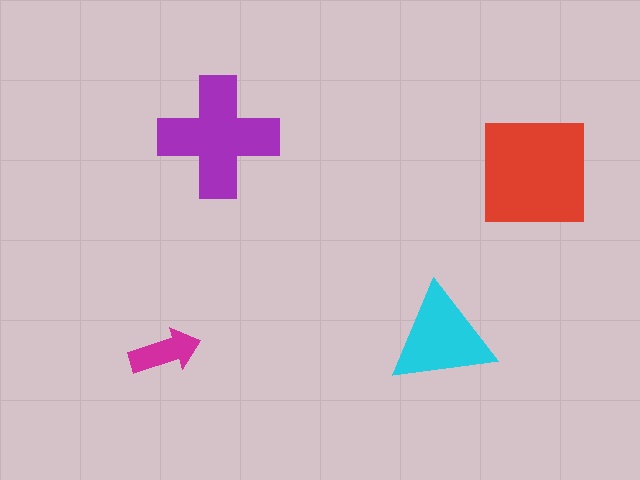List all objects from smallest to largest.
The magenta arrow, the cyan triangle, the purple cross, the red square.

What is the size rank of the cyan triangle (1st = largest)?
3rd.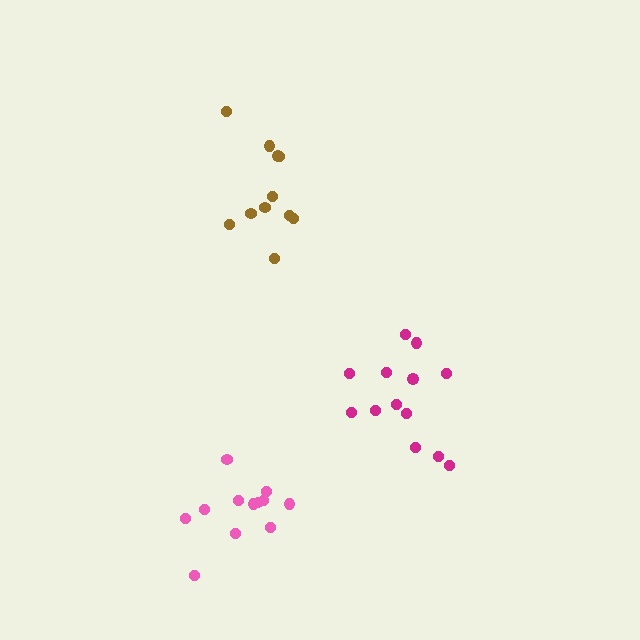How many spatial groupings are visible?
There are 3 spatial groupings.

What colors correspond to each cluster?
The clusters are colored: brown, magenta, pink.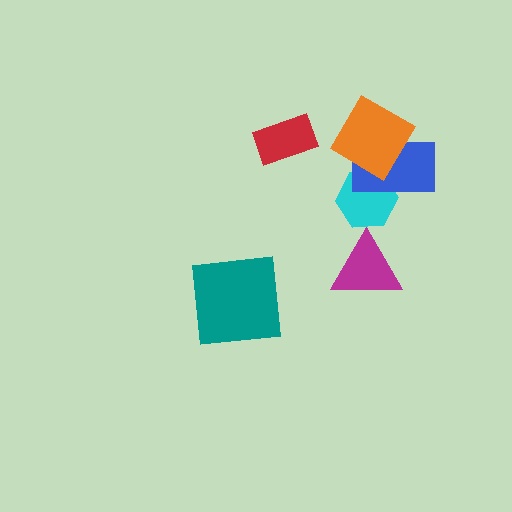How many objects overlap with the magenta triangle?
0 objects overlap with the magenta triangle.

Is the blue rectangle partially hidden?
Yes, it is partially covered by another shape.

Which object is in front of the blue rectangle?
The orange diamond is in front of the blue rectangle.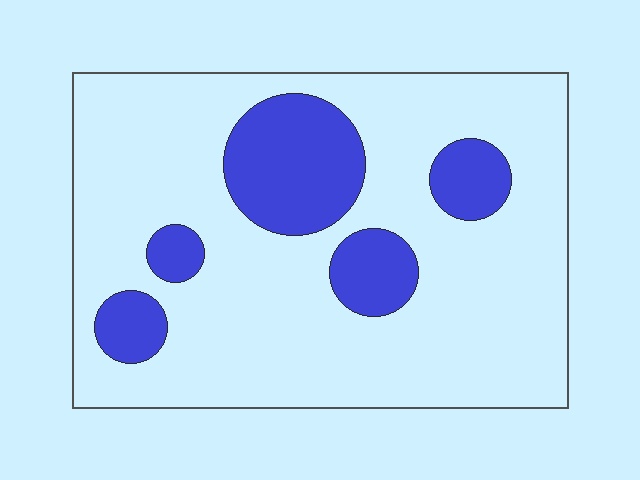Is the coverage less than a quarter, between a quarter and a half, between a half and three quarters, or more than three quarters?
Less than a quarter.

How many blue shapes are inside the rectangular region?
5.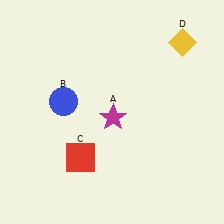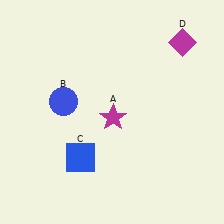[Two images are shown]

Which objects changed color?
C changed from red to blue. D changed from yellow to magenta.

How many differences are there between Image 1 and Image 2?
There are 2 differences between the two images.